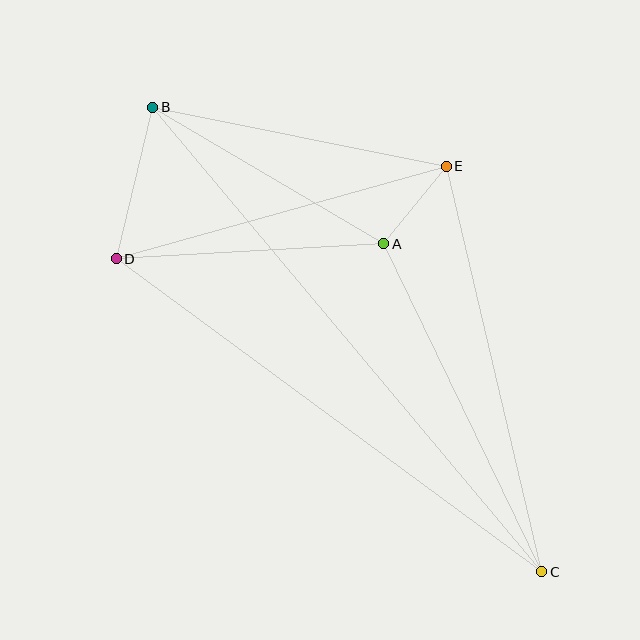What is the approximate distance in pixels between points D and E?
The distance between D and E is approximately 342 pixels.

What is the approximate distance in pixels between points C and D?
The distance between C and D is approximately 528 pixels.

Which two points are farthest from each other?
Points B and C are farthest from each other.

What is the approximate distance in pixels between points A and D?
The distance between A and D is approximately 268 pixels.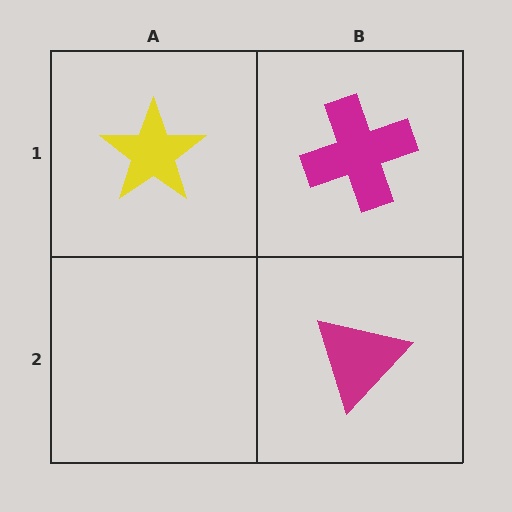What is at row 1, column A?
A yellow star.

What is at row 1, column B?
A magenta cross.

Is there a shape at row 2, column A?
No, that cell is empty.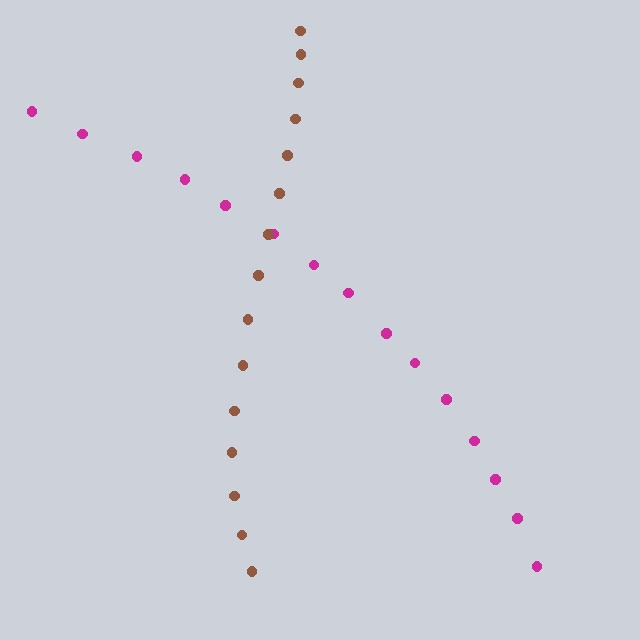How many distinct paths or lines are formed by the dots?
There are 2 distinct paths.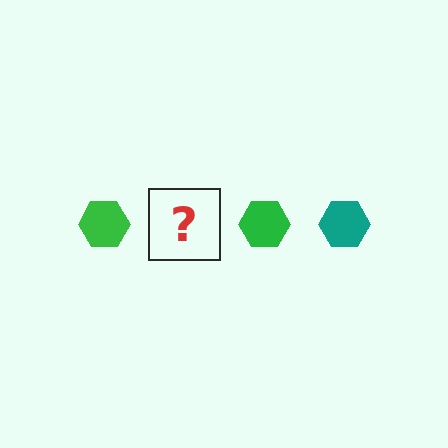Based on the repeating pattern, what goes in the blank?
The blank should be a teal hexagon.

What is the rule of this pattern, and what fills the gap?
The rule is that the pattern cycles through green, teal hexagons. The gap should be filled with a teal hexagon.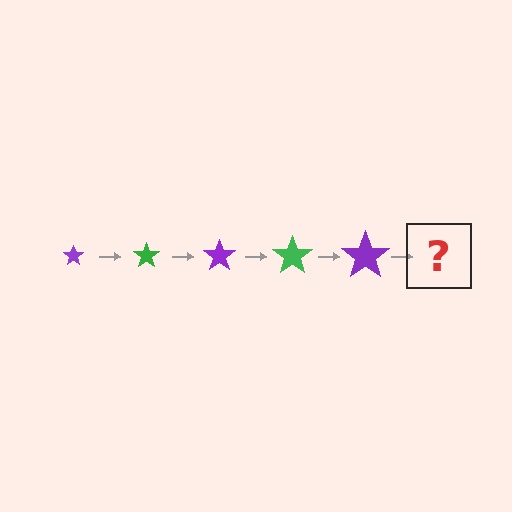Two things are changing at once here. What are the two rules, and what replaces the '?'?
The two rules are that the star grows larger each step and the color cycles through purple and green. The '?' should be a green star, larger than the previous one.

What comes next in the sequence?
The next element should be a green star, larger than the previous one.